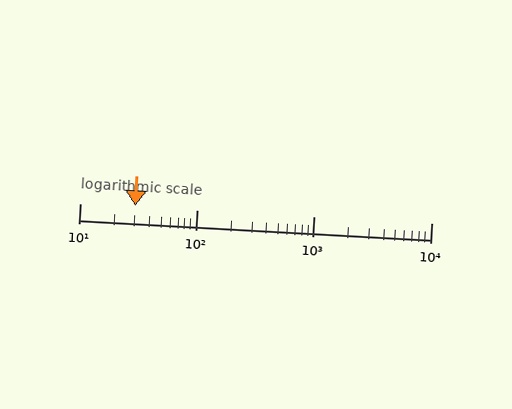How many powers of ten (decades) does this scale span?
The scale spans 3 decades, from 10 to 10000.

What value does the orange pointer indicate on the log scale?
The pointer indicates approximately 30.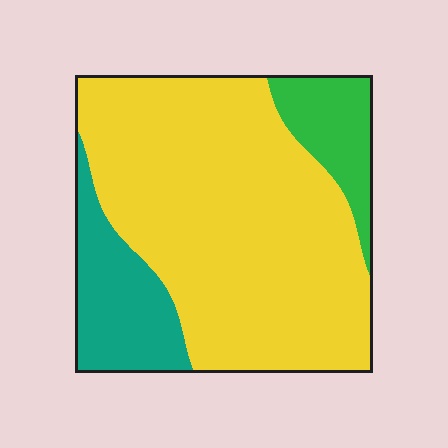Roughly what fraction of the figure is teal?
Teal takes up less than a quarter of the figure.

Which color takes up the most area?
Yellow, at roughly 70%.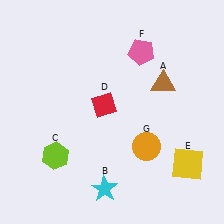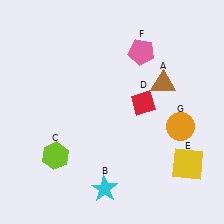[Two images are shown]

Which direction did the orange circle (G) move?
The orange circle (G) moved right.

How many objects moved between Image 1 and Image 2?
2 objects moved between the two images.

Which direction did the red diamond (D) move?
The red diamond (D) moved right.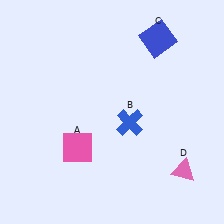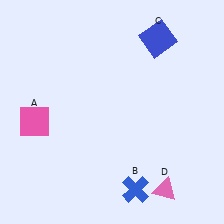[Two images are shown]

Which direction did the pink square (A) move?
The pink square (A) moved left.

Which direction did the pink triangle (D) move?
The pink triangle (D) moved down.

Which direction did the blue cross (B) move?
The blue cross (B) moved down.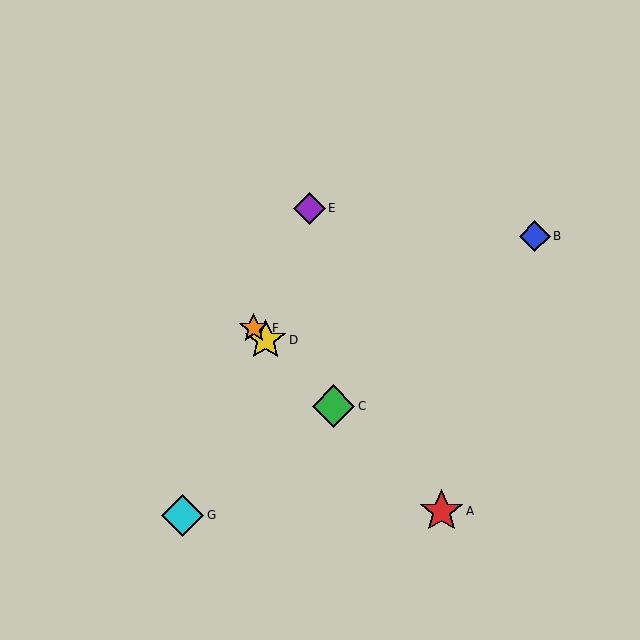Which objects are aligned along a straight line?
Objects A, C, D, F are aligned along a straight line.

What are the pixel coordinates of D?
Object D is at (266, 340).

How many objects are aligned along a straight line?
4 objects (A, C, D, F) are aligned along a straight line.